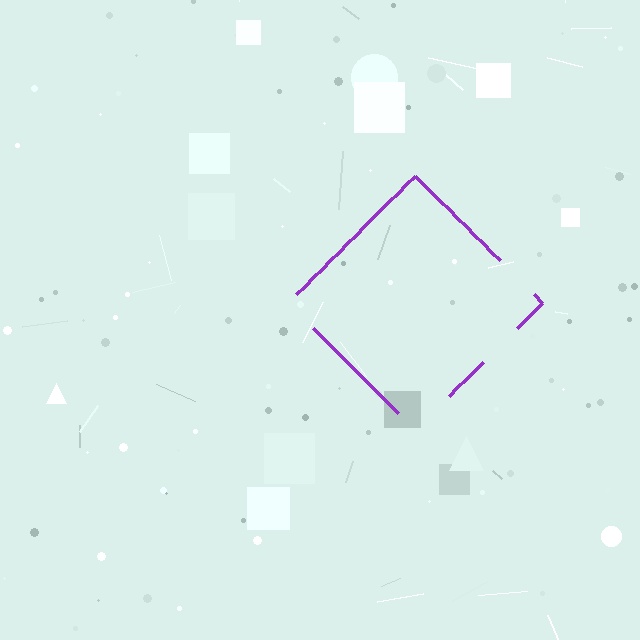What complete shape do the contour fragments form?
The contour fragments form a diamond.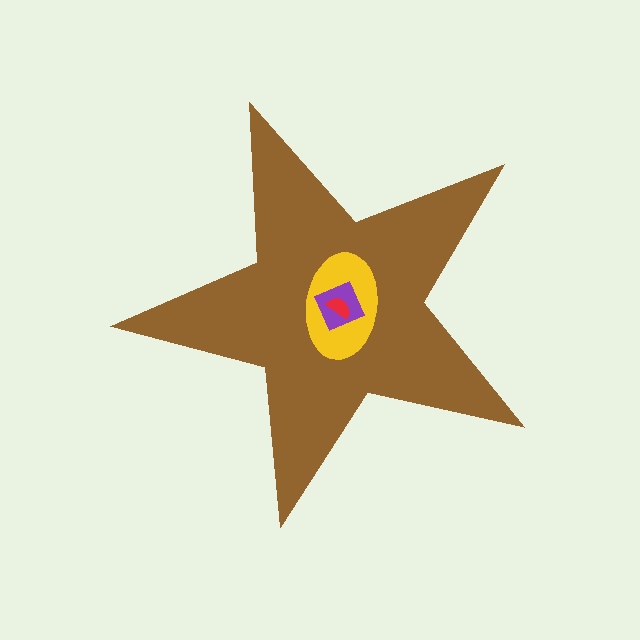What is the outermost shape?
The brown star.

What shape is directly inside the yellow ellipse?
The purple square.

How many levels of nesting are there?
4.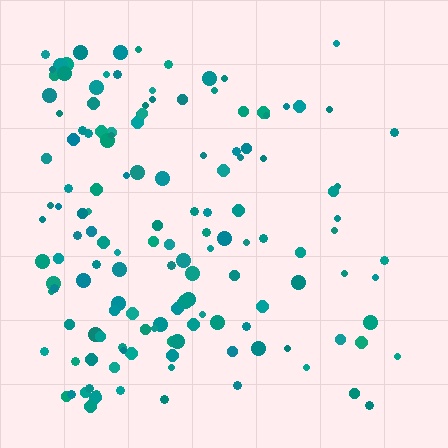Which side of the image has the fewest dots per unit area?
The right.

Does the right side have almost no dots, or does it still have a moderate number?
Still a moderate number, just noticeably fewer than the left.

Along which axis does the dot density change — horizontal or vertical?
Horizontal.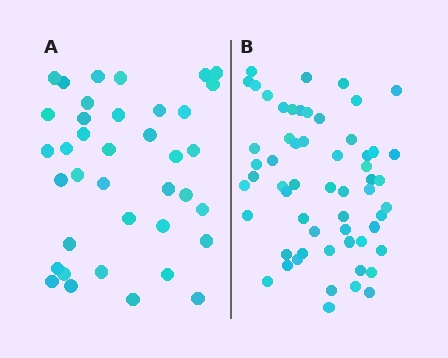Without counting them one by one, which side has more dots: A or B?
Region B (the right region) has more dots.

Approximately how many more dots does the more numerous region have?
Region B has approximately 20 more dots than region A.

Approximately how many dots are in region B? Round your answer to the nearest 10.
About 60 dots. (The exact count is 58, which rounds to 60.)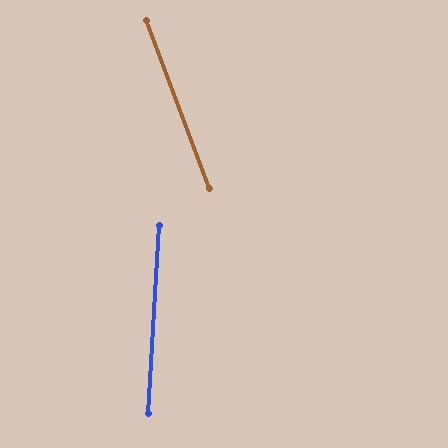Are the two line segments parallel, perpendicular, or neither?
Neither parallel nor perpendicular — they differ by about 24°.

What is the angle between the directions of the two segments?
Approximately 24 degrees.